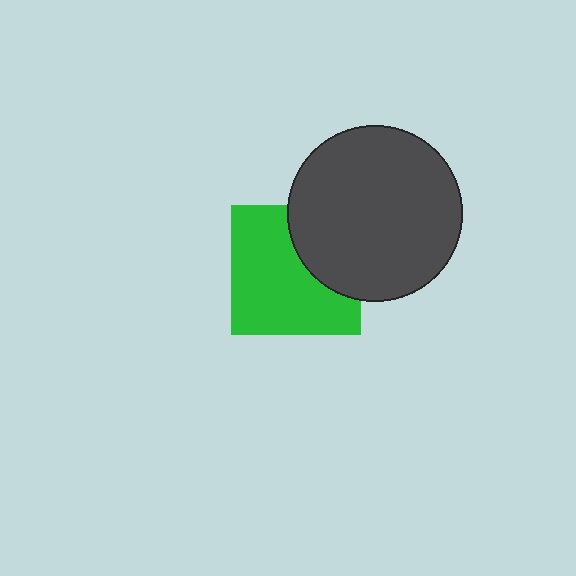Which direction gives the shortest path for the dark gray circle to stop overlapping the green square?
Moving right gives the shortest separation.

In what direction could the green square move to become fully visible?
The green square could move left. That would shift it out from behind the dark gray circle entirely.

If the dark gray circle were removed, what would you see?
You would see the complete green square.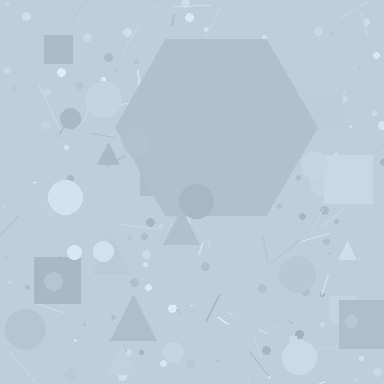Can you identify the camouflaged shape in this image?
The camouflaged shape is a hexagon.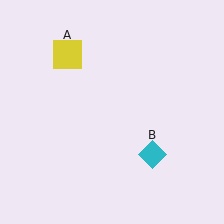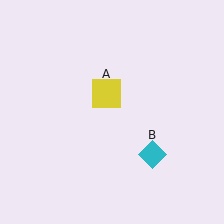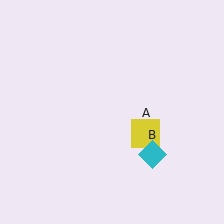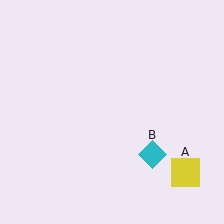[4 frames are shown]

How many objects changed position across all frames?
1 object changed position: yellow square (object A).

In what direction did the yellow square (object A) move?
The yellow square (object A) moved down and to the right.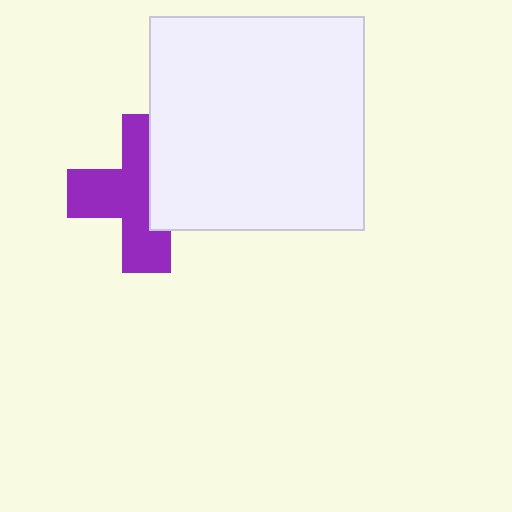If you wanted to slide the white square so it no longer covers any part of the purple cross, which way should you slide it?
Slide it right — that is the most direct way to separate the two shapes.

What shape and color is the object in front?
The object in front is a white square.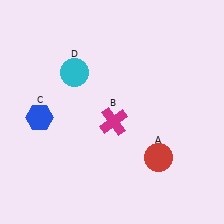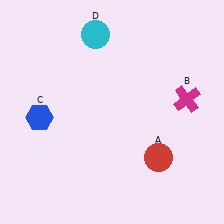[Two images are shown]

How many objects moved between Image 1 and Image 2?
2 objects moved between the two images.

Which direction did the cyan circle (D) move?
The cyan circle (D) moved up.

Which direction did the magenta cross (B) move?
The magenta cross (B) moved right.